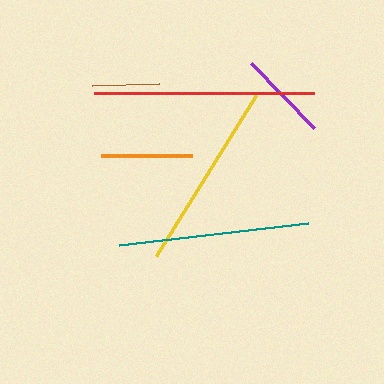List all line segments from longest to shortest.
From longest to shortest: red, teal, yellow, orange, purple, brown.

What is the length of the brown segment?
The brown segment is approximately 66 pixels long.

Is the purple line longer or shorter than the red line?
The red line is longer than the purple line.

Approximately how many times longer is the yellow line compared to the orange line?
The yellow line is approximately 2.1 times the length of the orange line.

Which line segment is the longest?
The red line is the longest at approximately 220 pixels.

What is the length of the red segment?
The red segment is approximately 220 pixels long.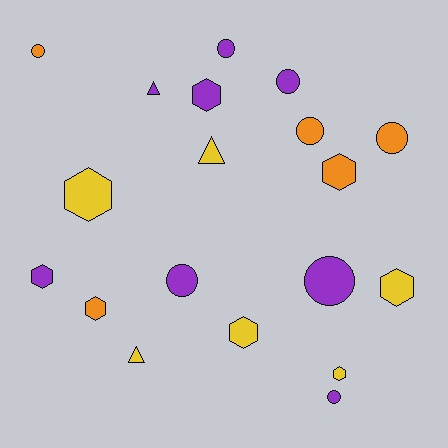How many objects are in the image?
There are 19 objects.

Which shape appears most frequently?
Circle, with 8 objects.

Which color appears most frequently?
Purple, with 8 objects.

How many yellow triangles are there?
There are 2 yellow triangles.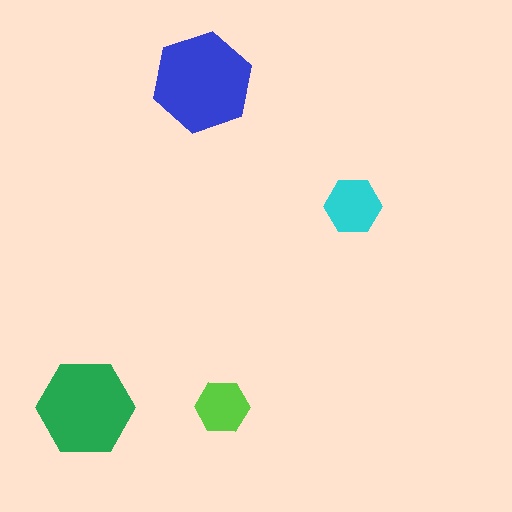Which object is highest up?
The blue hexagon is topmost.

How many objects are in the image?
There are 4 objects in the image.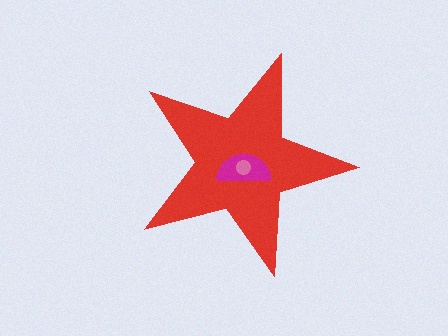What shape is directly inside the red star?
The magenta semicircle.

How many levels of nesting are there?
3.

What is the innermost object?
The pink circle.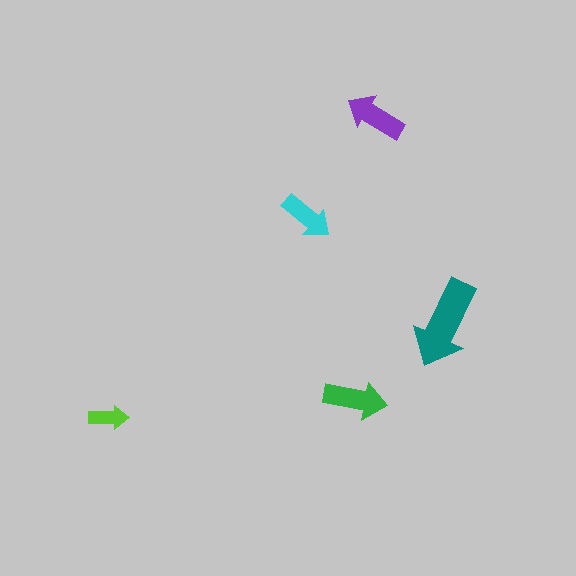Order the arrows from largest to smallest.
the teal one, the green one, the purple one, the cyan one, the lime one.